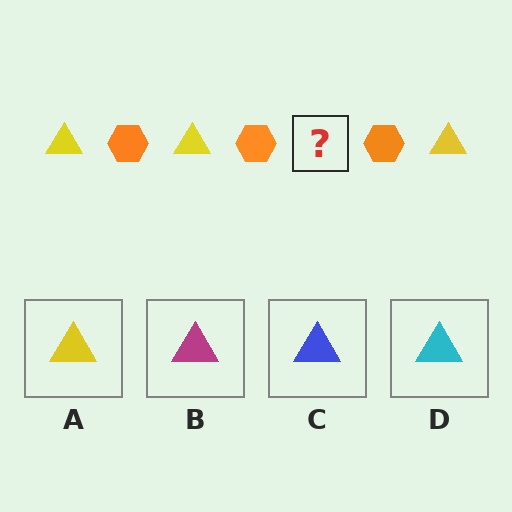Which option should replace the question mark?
Option A.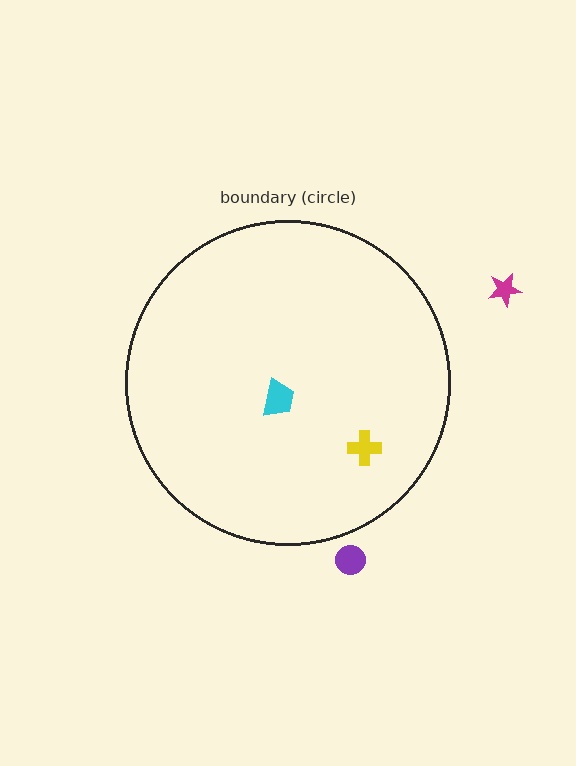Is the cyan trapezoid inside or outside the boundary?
Inside.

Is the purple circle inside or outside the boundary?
Outside.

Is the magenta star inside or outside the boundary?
Outside.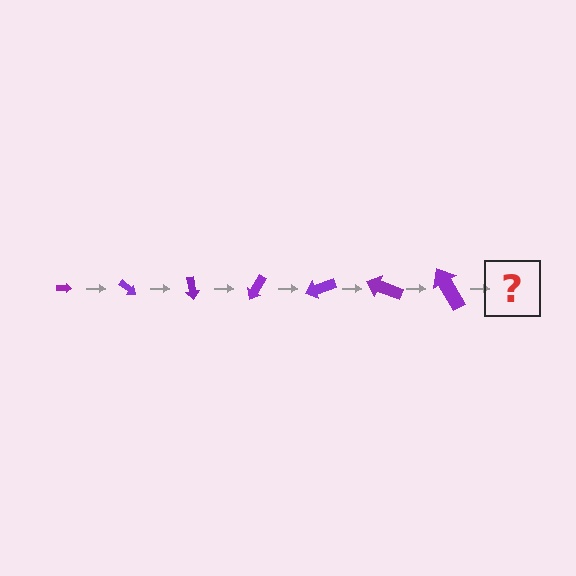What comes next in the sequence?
The next element should be an arrow, larger than the previous one and rotated 280 degrees from the start.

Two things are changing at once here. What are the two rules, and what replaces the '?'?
The two rules are that the arrow grows larger each step and it rotates 40 degrees each step. The '?' should be an arrow, larger than the previous one and rotated 280 degrees from the start.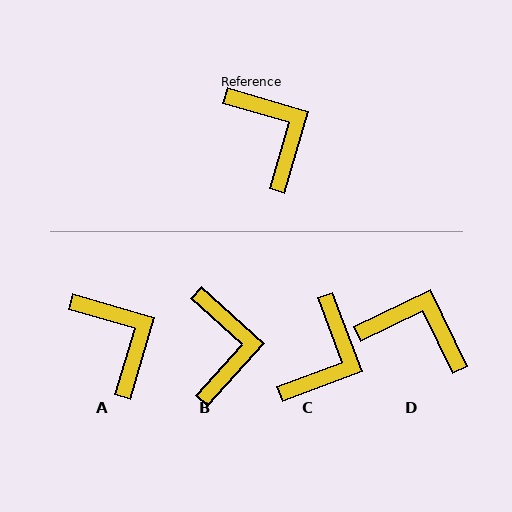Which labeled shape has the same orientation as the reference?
A.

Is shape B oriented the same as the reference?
No, it is off by about 26 degrees.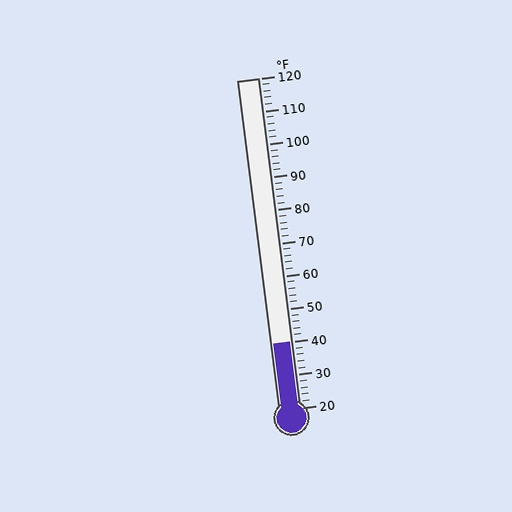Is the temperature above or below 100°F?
The temperature is below 100°F.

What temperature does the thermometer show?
The thermometer shows approximately 40°F.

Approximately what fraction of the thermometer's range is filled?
The thermometer is filled to approximately 20% of its range.